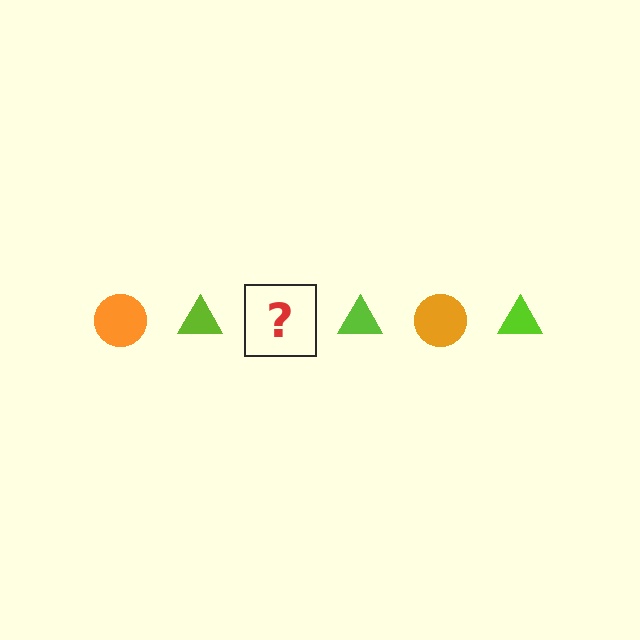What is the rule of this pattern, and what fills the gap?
The rule is that the pattern alternates between orange circle and lime triangle. The gap should be filled with an orange circle.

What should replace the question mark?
The question mark should be replaced with an orange circle.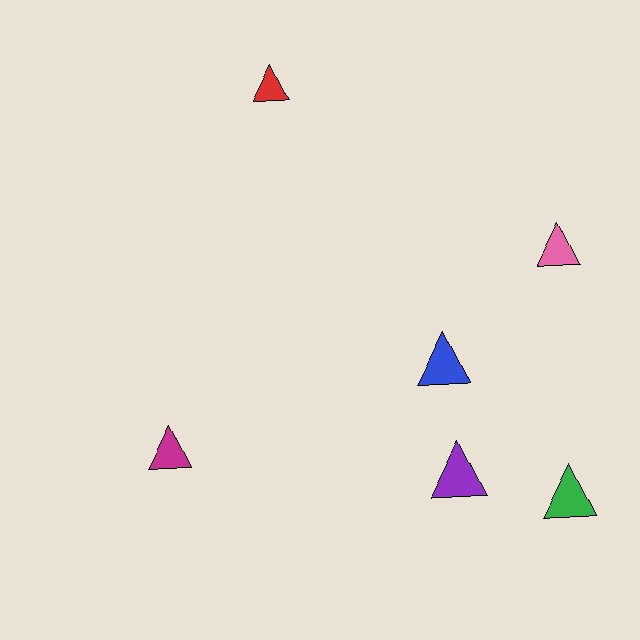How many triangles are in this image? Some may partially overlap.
There are 6 triangles.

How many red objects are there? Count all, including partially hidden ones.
There is 1 red object.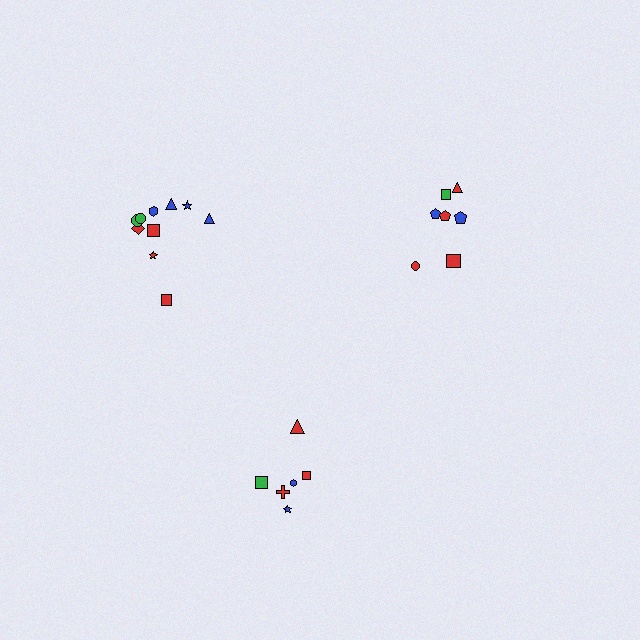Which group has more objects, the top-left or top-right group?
The top-left group.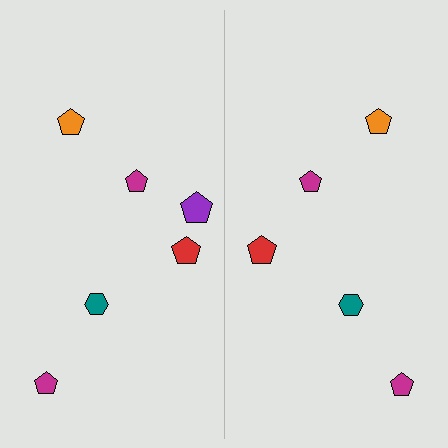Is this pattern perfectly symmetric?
No, the pattern is not perfectly symmetric. A purple pentagon is missing from the right side.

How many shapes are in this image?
There are 11 shapes in this image.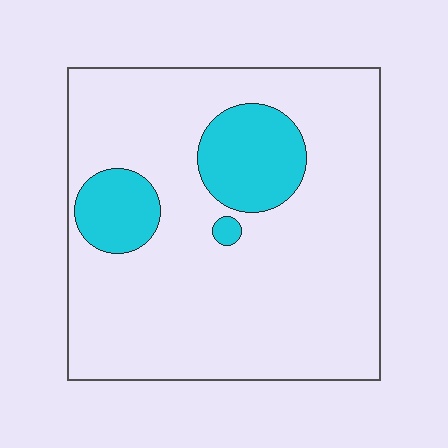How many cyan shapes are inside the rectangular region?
3.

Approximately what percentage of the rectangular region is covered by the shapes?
Approximately 15%.